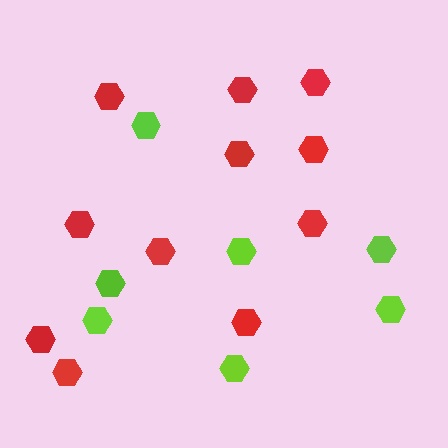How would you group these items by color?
There are 2 groups: one group of red hexagons (11) and one group of lime hexagons (7).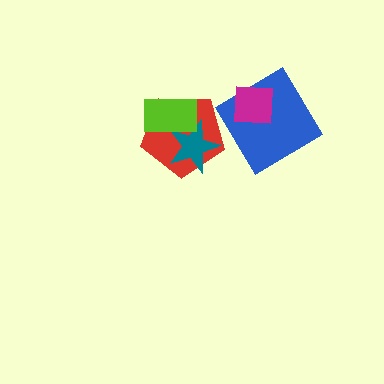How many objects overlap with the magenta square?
1 object overlaps with the magenta square.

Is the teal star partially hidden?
Yes, it is partially covered by another shape.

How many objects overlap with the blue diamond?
1 object overlaps with the blue diamond.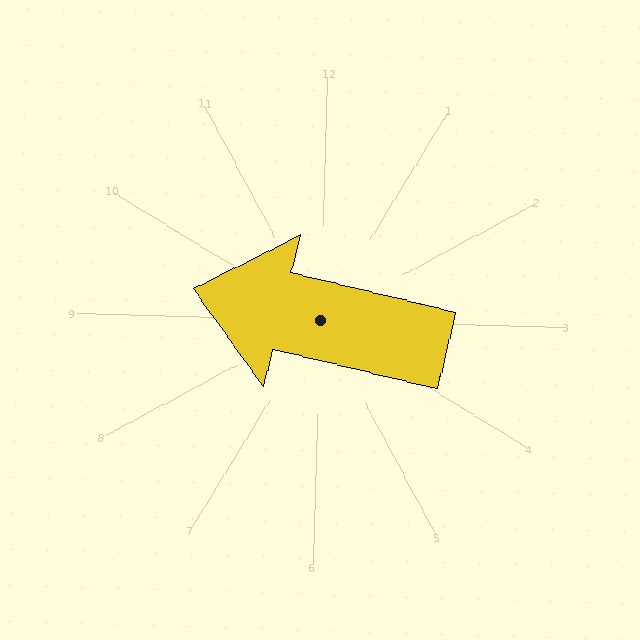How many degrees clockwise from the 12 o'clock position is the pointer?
Approximately 282 degrees.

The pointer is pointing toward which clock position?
Roughly 9 o'clock.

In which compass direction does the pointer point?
West.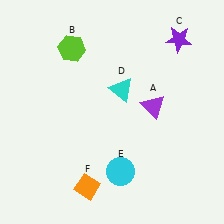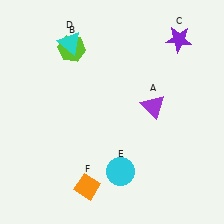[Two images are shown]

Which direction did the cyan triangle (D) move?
The cyan triangle (D) moved left.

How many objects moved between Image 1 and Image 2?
1 object moved between the two images.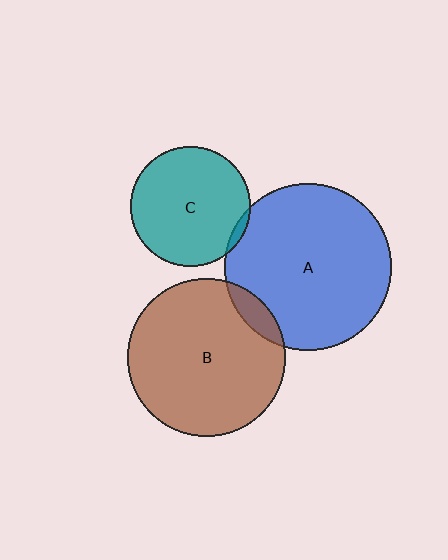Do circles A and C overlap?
Yes.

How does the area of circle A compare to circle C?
Approximately 1.9 times.